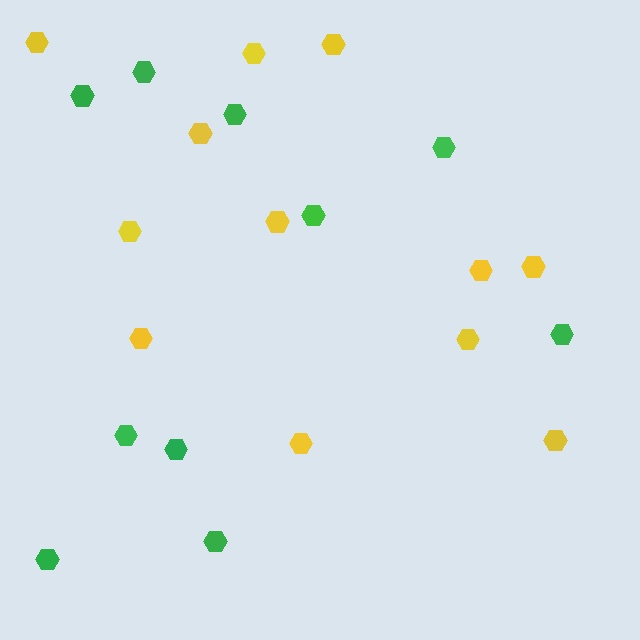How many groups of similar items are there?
There are 2 groups: one group of green hexagons (10) and one group of yellow hexagons (12).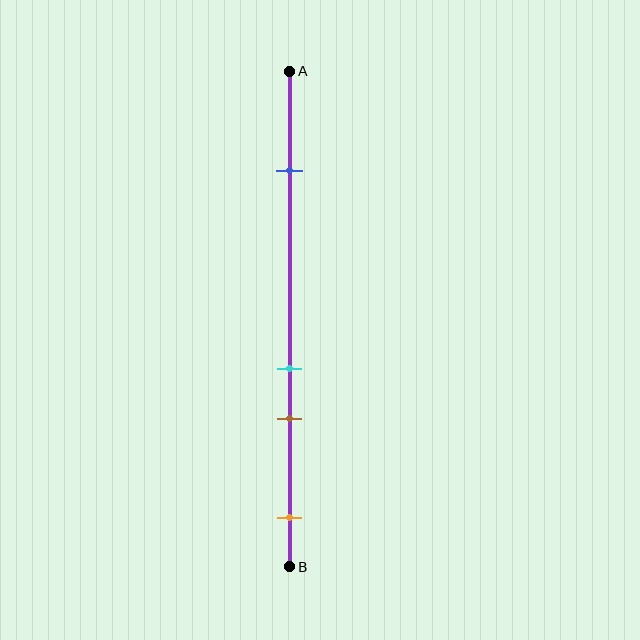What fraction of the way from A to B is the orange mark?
The orange mark is approximately 90% (0.9) of the way from A to B.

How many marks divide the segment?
There are 4 marks dividing the segment.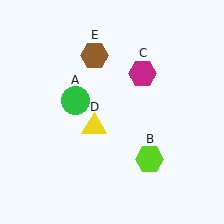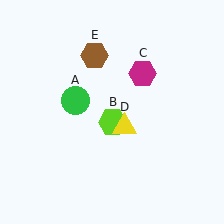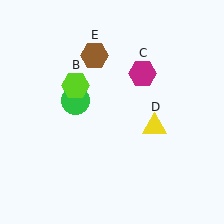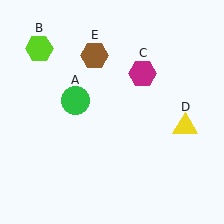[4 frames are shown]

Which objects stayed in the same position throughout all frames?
Green circle (object A) and magenta hexagon (object C) and brown hexagon (object E) remained stationary.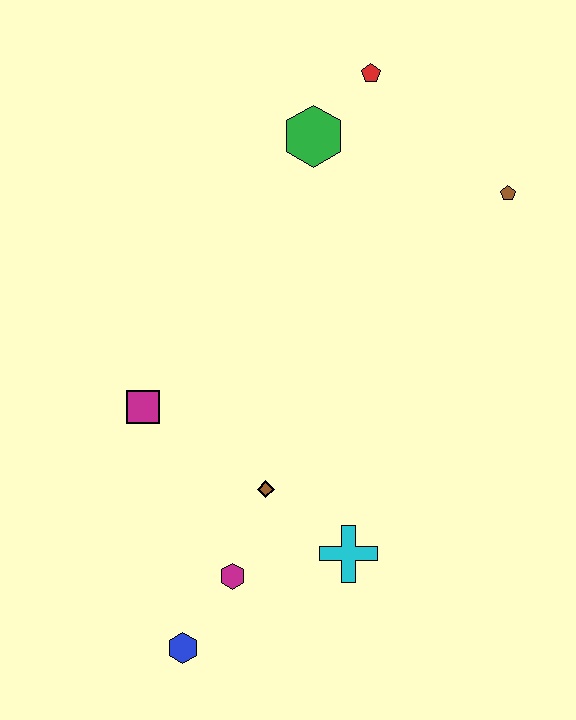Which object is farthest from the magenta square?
The brown pentagon is farthest from the magenta square.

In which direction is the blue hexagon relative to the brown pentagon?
The blue hexagon is below the brown pentagon.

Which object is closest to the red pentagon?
The green hexagon is closest to the red pentagon.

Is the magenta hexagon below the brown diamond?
Yes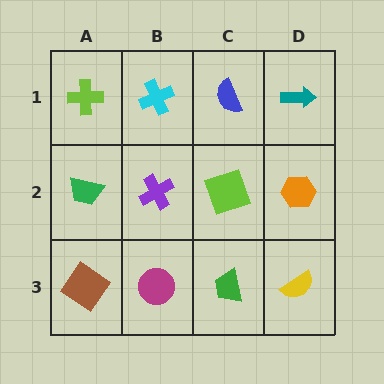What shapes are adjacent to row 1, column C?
A lime square (row 2, column C), a cyan cross (row 1, column B), a teal arrow (row 1, column D).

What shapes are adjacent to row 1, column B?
A purple cross (row 2, column B), a lime cross (row 1, column A), a blue semicircle (row 1, column C).